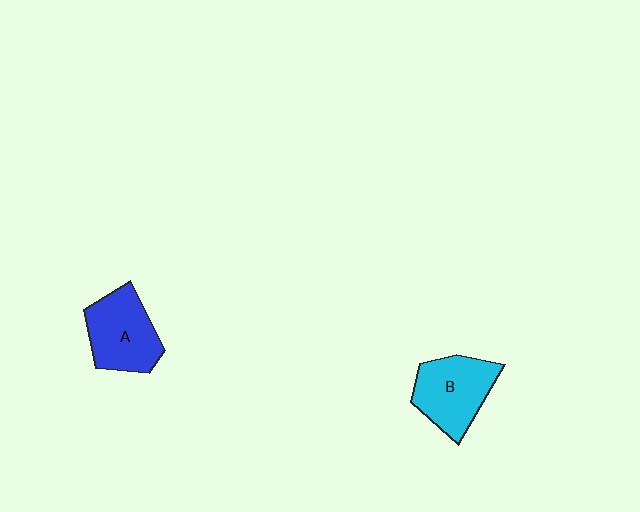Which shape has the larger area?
Shape B (cyan).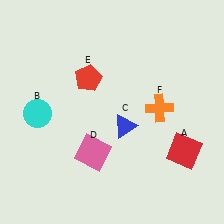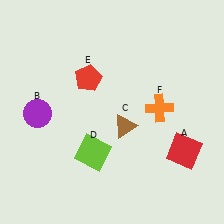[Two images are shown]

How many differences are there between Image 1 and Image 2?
There are 3 differences between the two images.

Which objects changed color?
B changed from cyan to purple. C changed from blue to brown. D changed from pink to lime.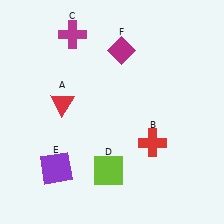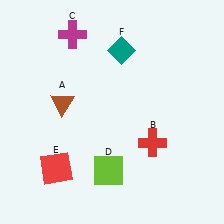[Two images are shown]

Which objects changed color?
A changed from red to brown. E changed from purple to red. F changed from magenta to teal.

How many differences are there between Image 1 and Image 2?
There are 3 differences between the two images.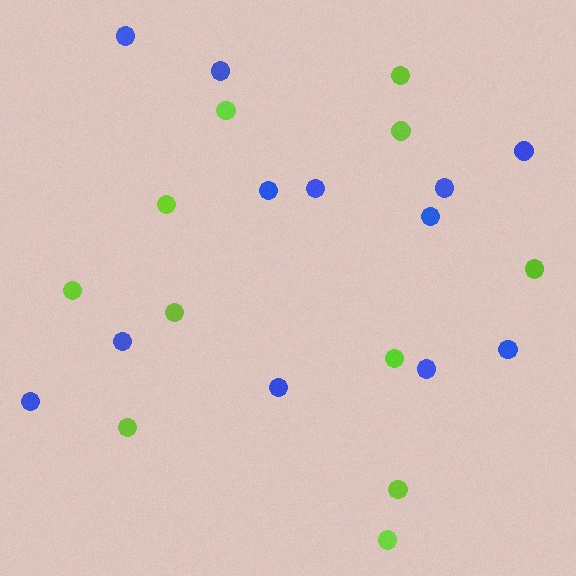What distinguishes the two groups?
There are 2 groups: one group of blue circles (12) and one group of lime circles (11).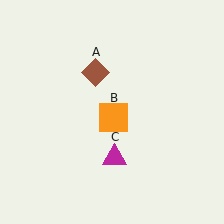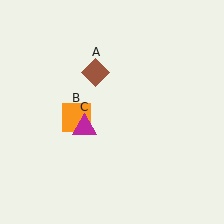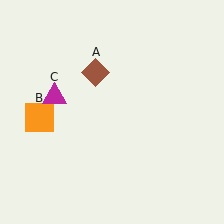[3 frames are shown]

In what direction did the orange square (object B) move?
The orange square (object B) moved left.